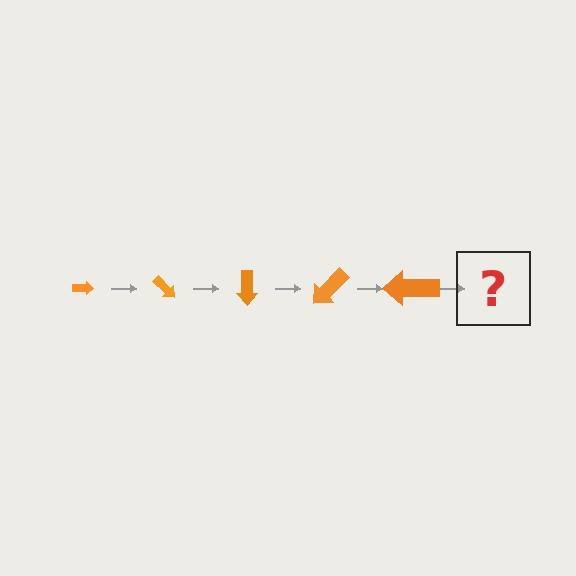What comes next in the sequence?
The next element should be an arrow, larger than the previous one and rotated 225 degrees from the start.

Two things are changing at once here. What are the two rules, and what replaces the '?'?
The two rules are that the arrow grows larger each step and it rotates 45 degrees each step. The '?' should be an arrow, larger than the previous one and rotated 225 degrees from the start.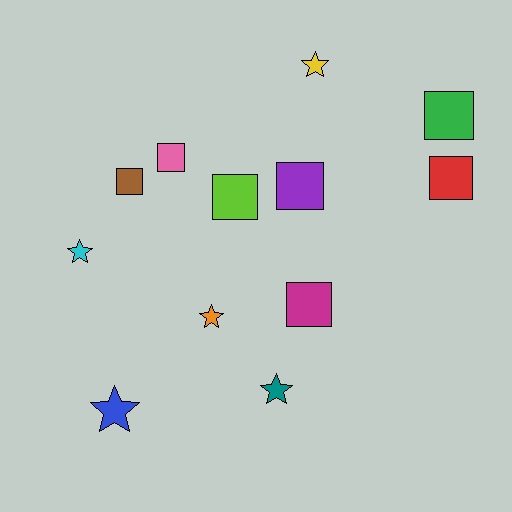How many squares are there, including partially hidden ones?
There are 7 squares.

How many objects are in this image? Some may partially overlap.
There are 12 objects.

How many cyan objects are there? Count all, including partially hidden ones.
There is 1 cyan object.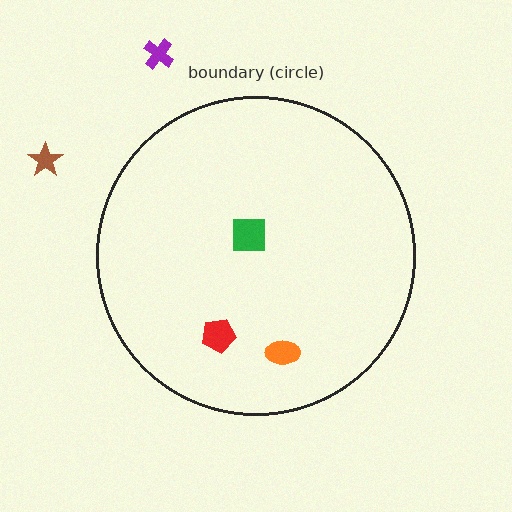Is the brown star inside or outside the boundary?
Outside.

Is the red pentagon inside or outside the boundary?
Inside.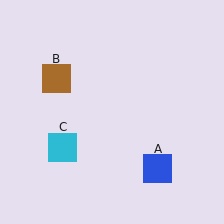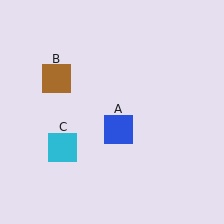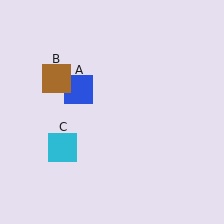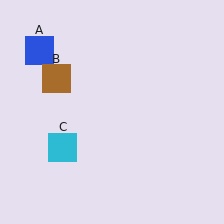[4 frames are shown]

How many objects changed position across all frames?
1 object changed position: blue square (object A).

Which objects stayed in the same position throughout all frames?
Brown square (object B) and cyan square (object C) remained stationary.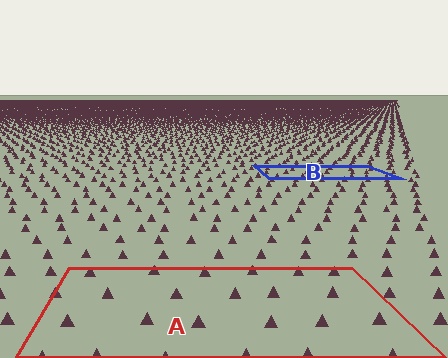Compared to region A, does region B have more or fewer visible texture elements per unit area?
Region B has more texture elements per unit area — they are packed more densely because it is farther away.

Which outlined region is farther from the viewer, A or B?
Region B is farther from the viewer — the texture elements inside it appear smaller and more densely packed.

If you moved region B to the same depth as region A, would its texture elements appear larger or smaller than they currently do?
They would appear larger. At a closer depth, the same texture elements are projected at a bigger on-screen size.